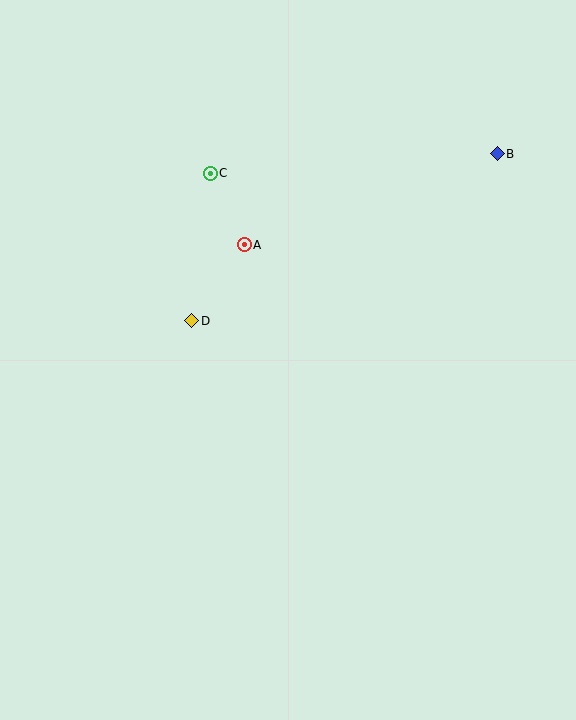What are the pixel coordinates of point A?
Point A is at (244, 245).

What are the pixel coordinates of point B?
Point B is at (497, 154).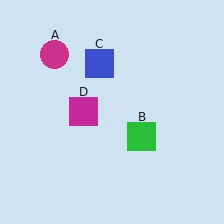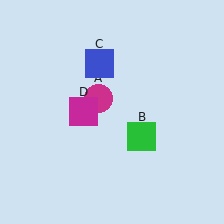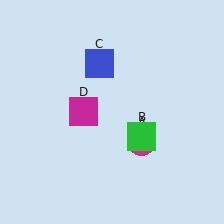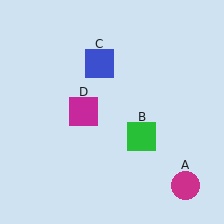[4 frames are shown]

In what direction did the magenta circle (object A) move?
The magenta circle (object A) moved down and to the right.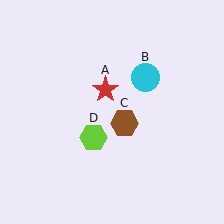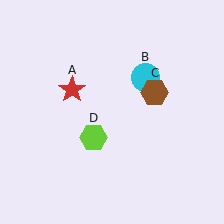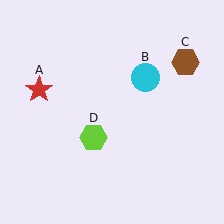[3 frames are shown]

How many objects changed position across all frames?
2 objects changed position: red star (object A), brown hexagon (object C).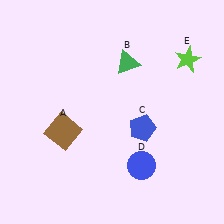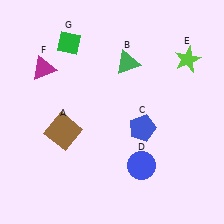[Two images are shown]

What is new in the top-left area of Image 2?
A green diamond (G) was added in the top-left area of Image 2.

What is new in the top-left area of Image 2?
A magenta triangle (F) was added in the top-left area of Image 2.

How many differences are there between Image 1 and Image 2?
There are 2 differences between the two images.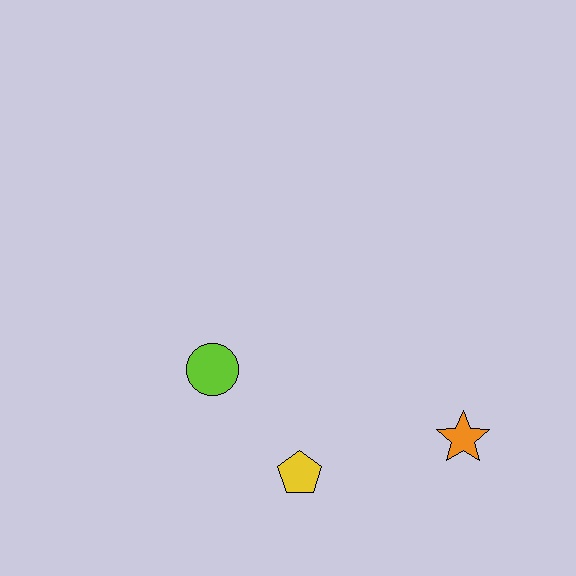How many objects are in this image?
There are 3 objects.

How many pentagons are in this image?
There is 1 pentagon.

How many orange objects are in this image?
There is 1 orange object.